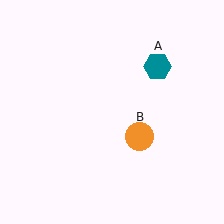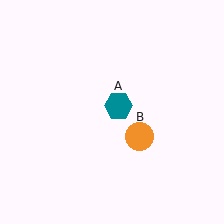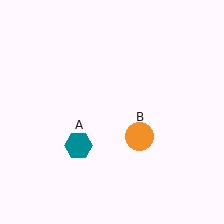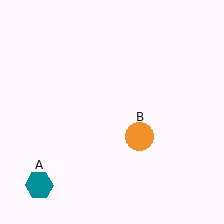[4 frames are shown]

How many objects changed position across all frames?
1 object changed position: teal hexagon (object A).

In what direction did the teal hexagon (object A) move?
The teal hexagon (object A) moved down and to the left.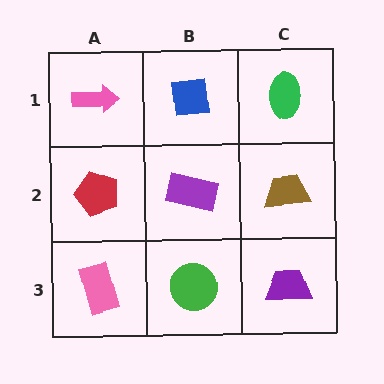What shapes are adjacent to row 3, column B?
A purple rectangle (row 2, column B), a pink rectangle (row 3, column A), a purple trapezoid (row 3, column C).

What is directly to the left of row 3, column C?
A green circle.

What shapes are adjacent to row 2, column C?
A green ellipse (row 1, column C), a purple trapezoid (row 3, column C), a purple rectangle (row 2, column B).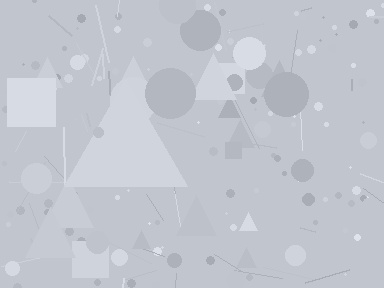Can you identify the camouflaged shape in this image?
The camouflaged shape is a triangle.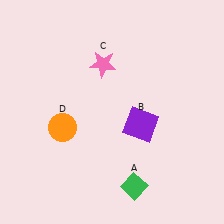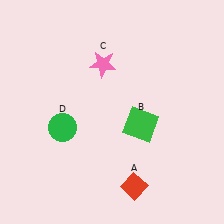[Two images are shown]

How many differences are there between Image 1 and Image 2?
There are 3 differences between the two images.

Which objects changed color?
A changed from green to red. B changed from purple to green. D changed from orange to green.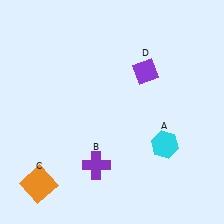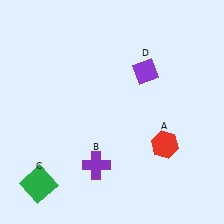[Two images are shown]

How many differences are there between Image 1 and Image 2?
There are 2 differences between the two images.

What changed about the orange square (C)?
In Image 1, C is orange. In Image 2, it changed to green.